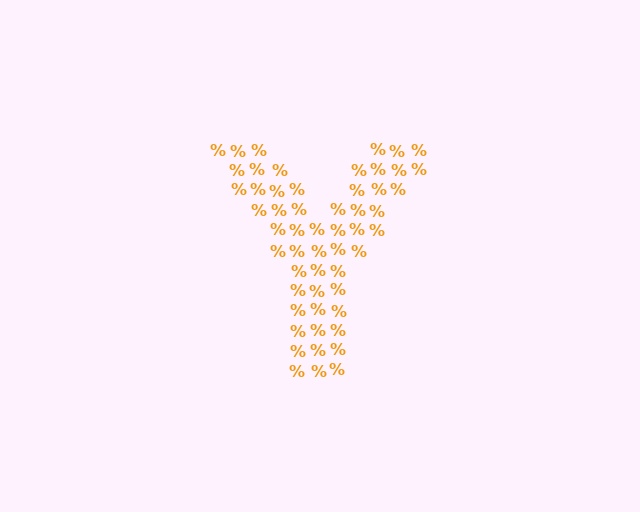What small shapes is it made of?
It is made of small percent signs.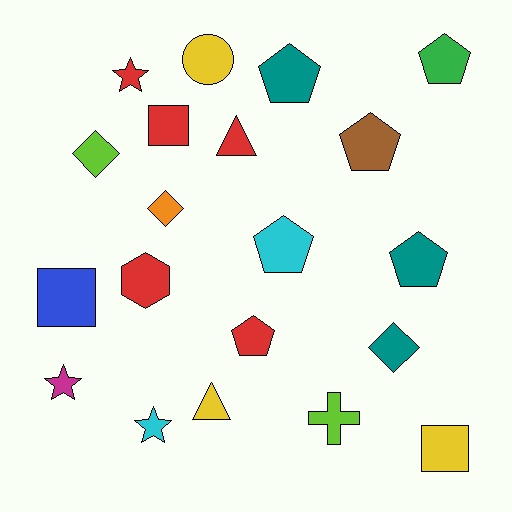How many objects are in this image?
There are 20 objects.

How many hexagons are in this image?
There is 1 hexagon.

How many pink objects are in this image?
There are no pink objects.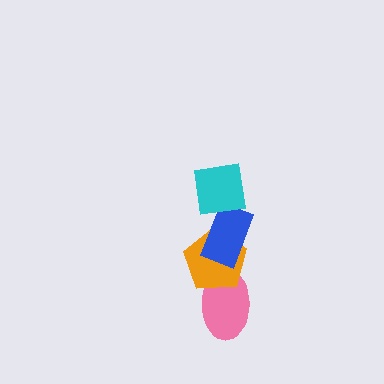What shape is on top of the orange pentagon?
The blue rectangle is on top of the orange pentagon.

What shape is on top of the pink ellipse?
The orange pentagon is on top of the pink ellipse.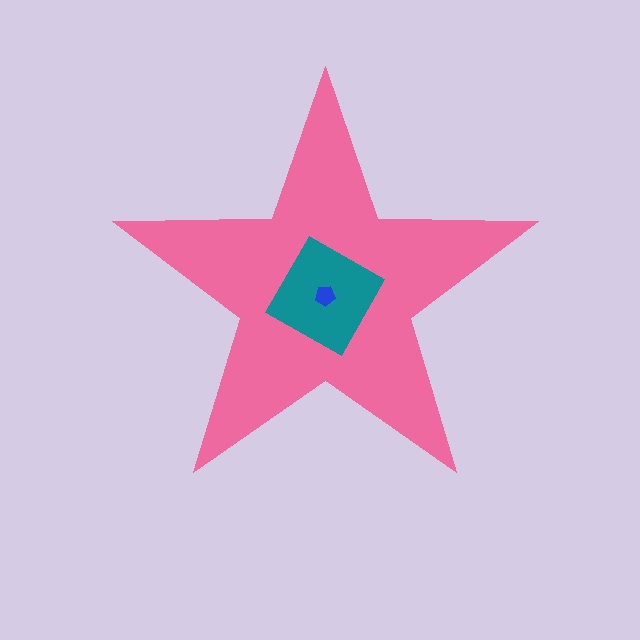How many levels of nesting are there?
3.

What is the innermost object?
The blue pentagon.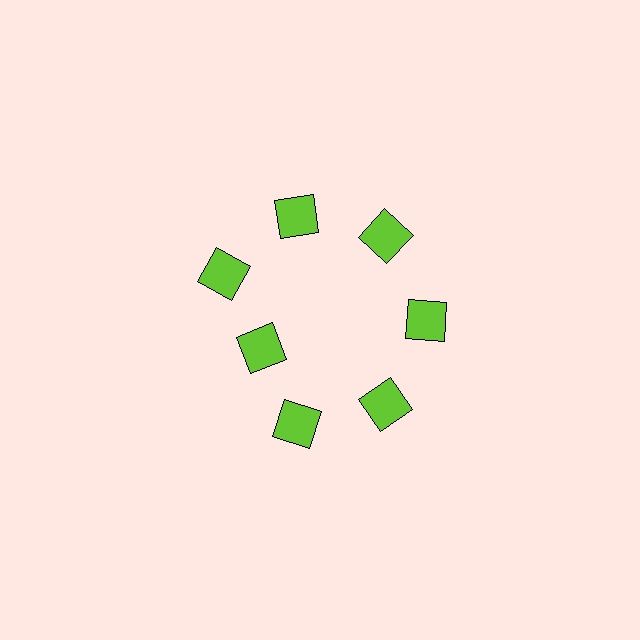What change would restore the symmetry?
The symmetry would be restored by moving it outward, back onto the ring so that all 7 squares sit at equal angles and equal distance from the center.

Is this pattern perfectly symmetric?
No. The 7 lime squares are arranged in a ring, but one element near the 8 o'clock position is pulled inward toward the center, breaking the 7-fold rotational symmetry.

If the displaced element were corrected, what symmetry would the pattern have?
It would have 7-fold rotational symmetry — the pattern would map onto itself every 51 degrees.